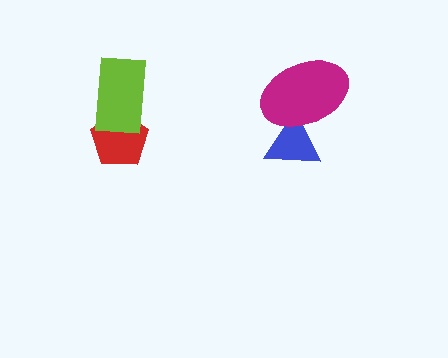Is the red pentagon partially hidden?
Yes, it is partially covered by another shape.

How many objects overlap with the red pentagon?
1 object overlaps with the red pentagon.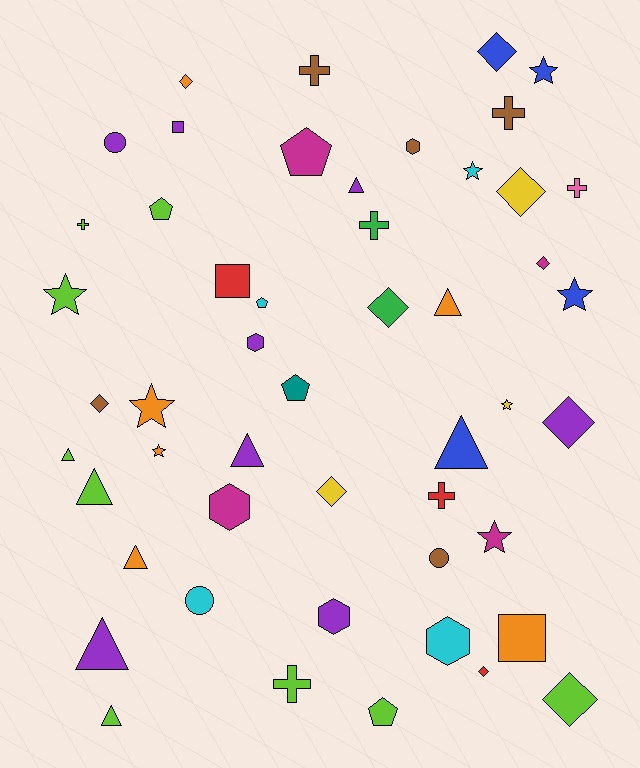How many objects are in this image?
There are 50 objects.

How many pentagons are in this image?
There are 5 pentagons.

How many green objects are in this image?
There are 2 green objects.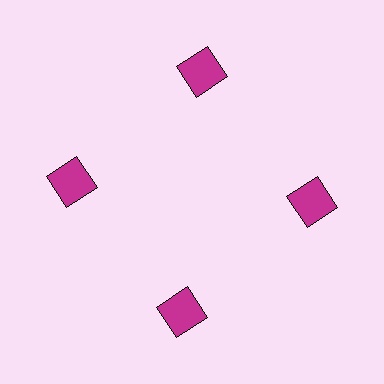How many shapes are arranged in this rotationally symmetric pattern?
There are 4 shapes, arranged in 4 groups of 1.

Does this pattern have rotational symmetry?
Yes, this pattern has 4-fold rotational symmetry. It looks the same after rotating 90 degrees around the center.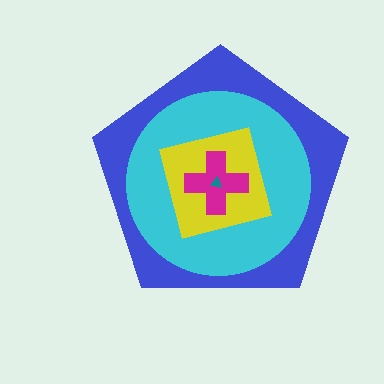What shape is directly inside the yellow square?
The magenta cross.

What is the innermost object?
The teal triangle.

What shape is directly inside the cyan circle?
The yellow square.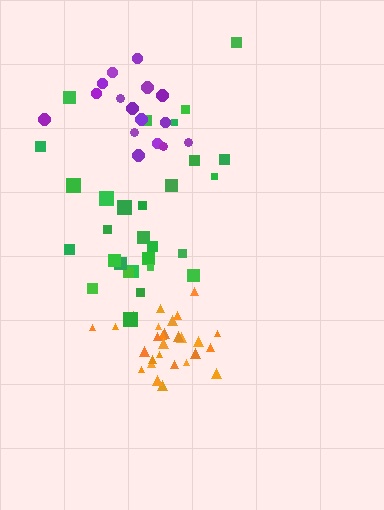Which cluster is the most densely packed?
Orange.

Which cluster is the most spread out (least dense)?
Green.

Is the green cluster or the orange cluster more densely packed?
Orange.